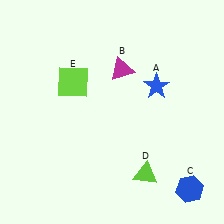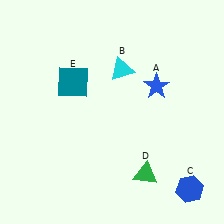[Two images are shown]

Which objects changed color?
B changed from magenta to cyan. D changed from lime to green. E changed from lime to teal.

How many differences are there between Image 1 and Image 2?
There are 3 differences between the two images.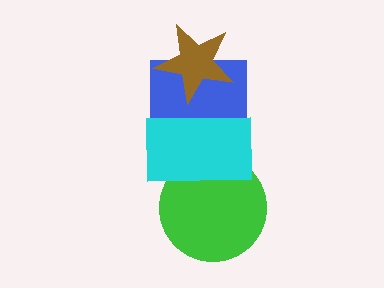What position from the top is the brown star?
The brown star is 1st from the top.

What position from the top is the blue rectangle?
The blue rectangle is 2nd from the top.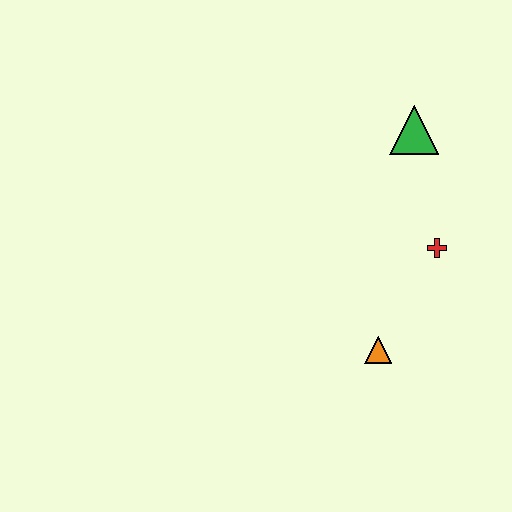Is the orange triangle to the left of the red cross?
Yes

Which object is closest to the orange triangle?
The red cross is closest to the orange triangle.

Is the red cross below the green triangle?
Yes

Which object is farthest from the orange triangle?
The green triangle is farthest from the orange triangle.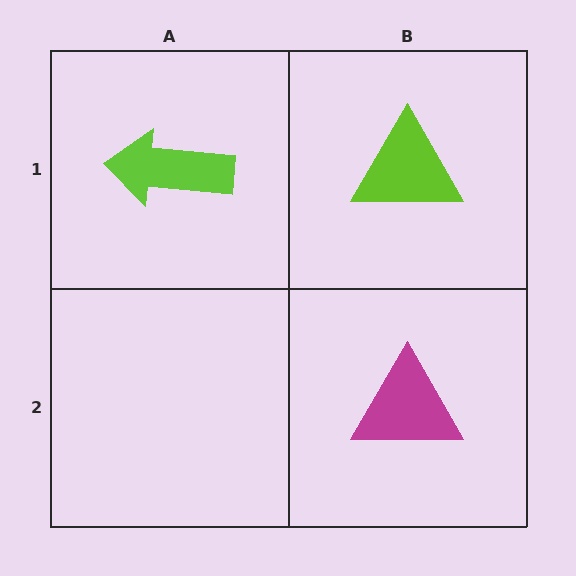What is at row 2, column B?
A magenta triangle.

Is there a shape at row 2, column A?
No, that cell is empty.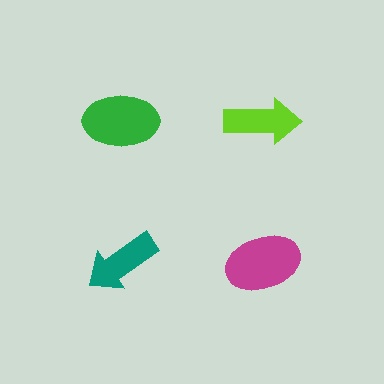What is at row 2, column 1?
A teal arrow.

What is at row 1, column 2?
A lime arrow.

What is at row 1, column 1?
A green ellipse.